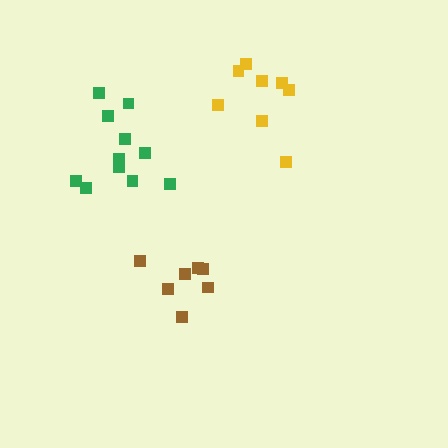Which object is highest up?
The yellow cluster is topmost.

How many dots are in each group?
Group 1: 11 dots, Group 2: 7 dots, Group 3: 8 dots (26 total).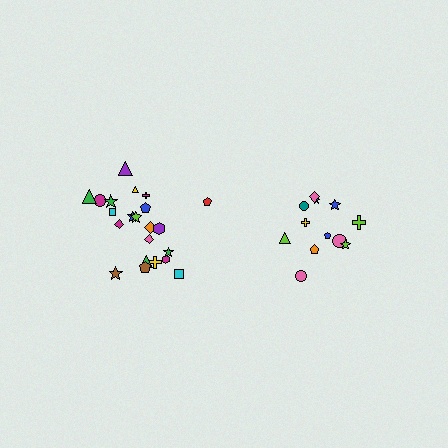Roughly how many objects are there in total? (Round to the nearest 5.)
Roughly 35 objects in total.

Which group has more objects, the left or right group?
The left group.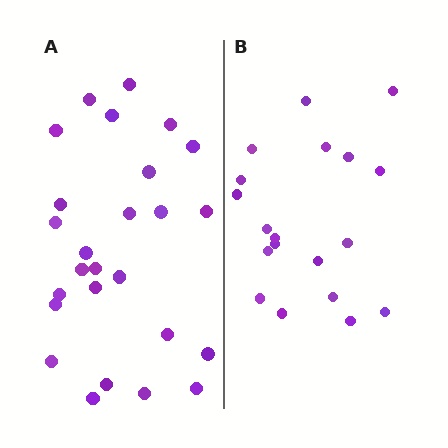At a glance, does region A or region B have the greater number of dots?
Region A (the left region) has more dots.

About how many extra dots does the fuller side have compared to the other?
Region A has roughly 8 or so more dots than region B.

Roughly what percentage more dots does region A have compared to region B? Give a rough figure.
About 35% more.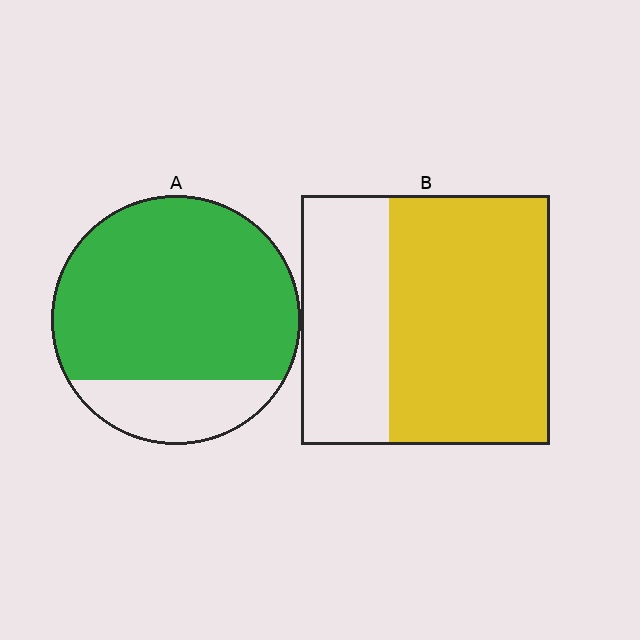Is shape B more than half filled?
Yes.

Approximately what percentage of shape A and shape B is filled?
A is approximately 80% and B is approximately 65%.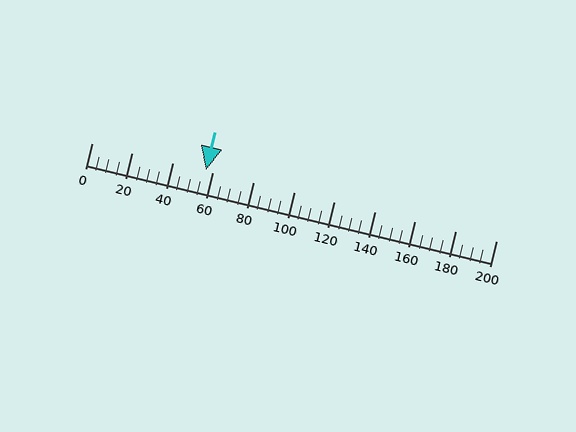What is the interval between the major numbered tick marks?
The major tick marks are spaced 20 units apart.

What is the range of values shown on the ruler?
The ruler shows values from 0 to 200.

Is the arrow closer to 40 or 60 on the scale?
The arrow is closer to 60.